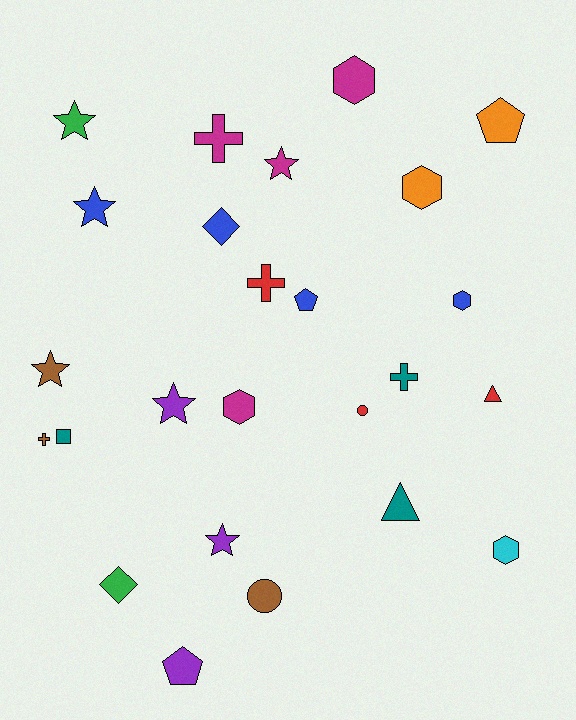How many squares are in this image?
There is 1 square.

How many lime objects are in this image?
There are no lime objects.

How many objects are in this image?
There are 25 objects.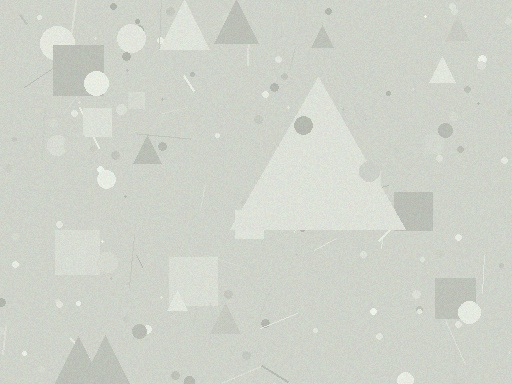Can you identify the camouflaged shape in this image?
The camouflaged shape is a triangle.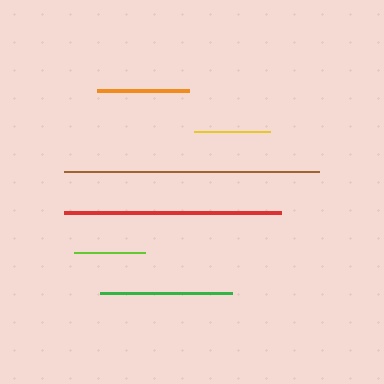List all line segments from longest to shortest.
From longest to shortest: brown, red, green, orange, yellow, lime.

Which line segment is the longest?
The brown line is the longest at approximately 255 pixels.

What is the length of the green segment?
The green segment is approximately 132 pixels long.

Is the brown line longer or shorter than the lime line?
The brown line is longer than the lime line.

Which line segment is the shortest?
The lime line is the shortest at approximately 71 pixels.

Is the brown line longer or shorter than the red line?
The brown line is longer than the red line.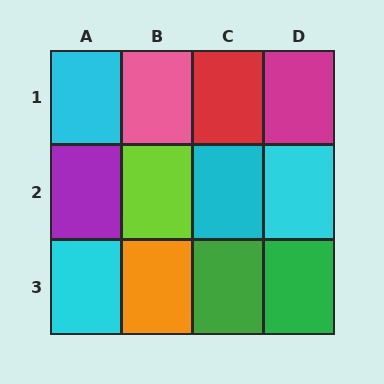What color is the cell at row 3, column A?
Cyan.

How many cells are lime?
1 cell is lime.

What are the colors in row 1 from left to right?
Cyan, pink, red, magenta.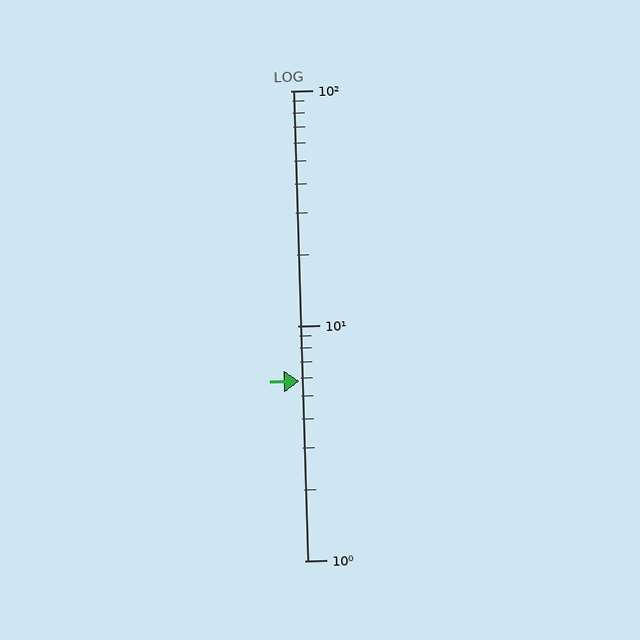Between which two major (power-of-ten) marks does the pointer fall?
The pointer is between 1 and 10.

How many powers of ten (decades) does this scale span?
The scale spans 2 decades, from 1 to 100.